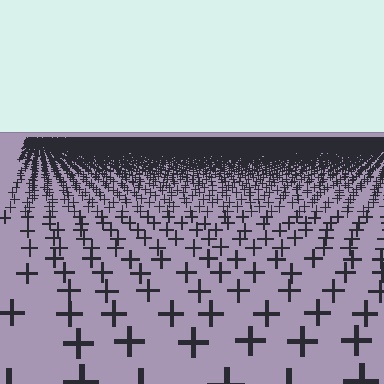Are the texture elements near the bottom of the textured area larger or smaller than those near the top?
Larger. Near the bottom, elements are closer to the viewer and appear at a bigger on-screen size.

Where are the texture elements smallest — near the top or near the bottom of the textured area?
Near the top.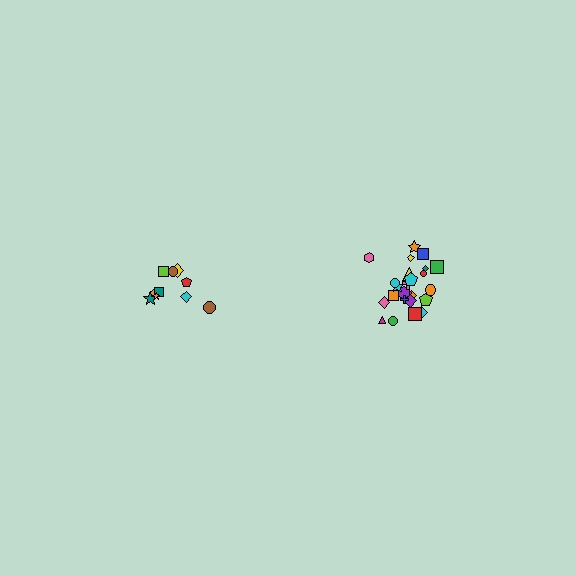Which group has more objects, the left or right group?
The right group.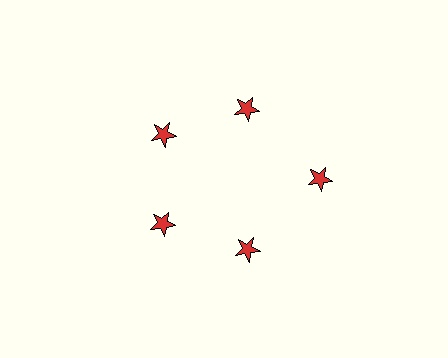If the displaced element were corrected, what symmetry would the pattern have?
It would have 5-fold rotational symmetry — the pattern would map onto itself every 72 degrees.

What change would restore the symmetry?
The symmetry would be restored by moving it inward, back onto the ring so that all 5 stars sit at equal angles and equal distance from the center.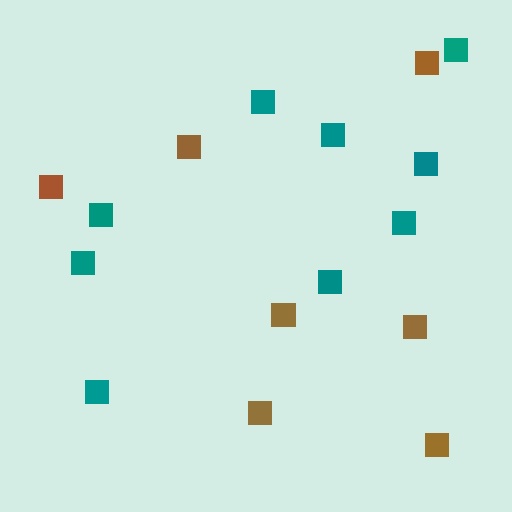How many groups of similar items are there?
There are 2 groups: one group of brown squares (7) and one group of teal squares (9).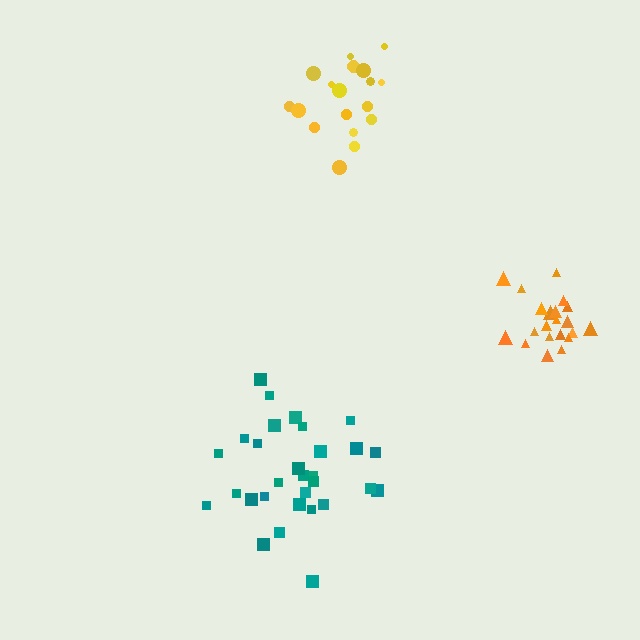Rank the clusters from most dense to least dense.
orange, teal, yellow.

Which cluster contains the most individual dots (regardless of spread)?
Teal (31).